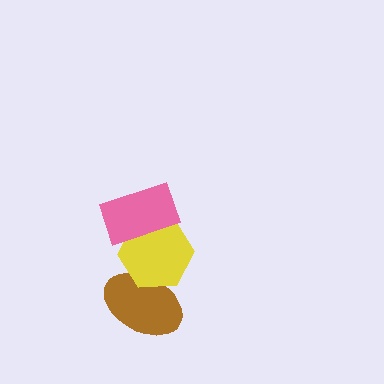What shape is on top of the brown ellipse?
The yellow hexagon is on top of the brown ellipse.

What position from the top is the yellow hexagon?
The yellow hexagon is 2nd from the top.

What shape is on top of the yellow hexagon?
The pink rectangle is on top of the yellow hexagon.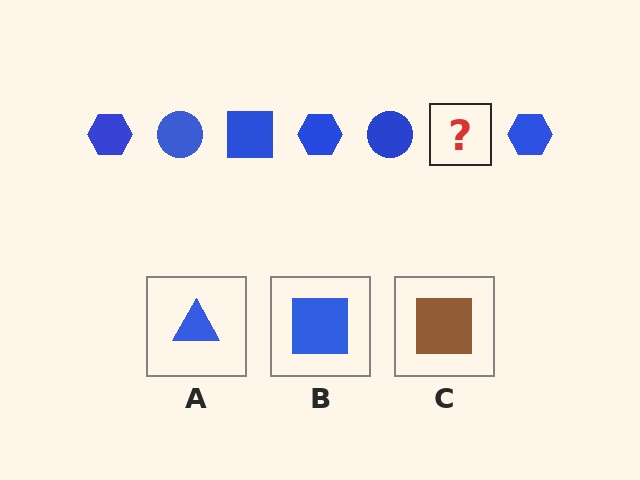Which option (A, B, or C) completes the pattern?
B.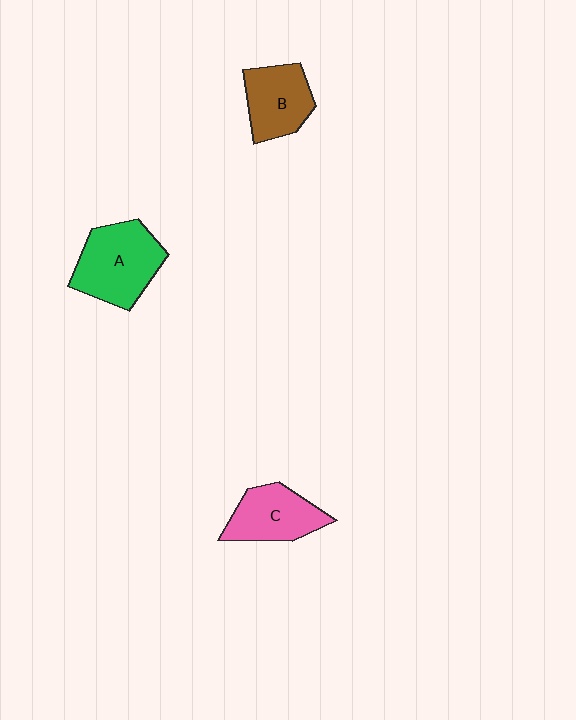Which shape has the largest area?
Shape A (green).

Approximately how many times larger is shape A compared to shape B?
Approximately 1.4 times.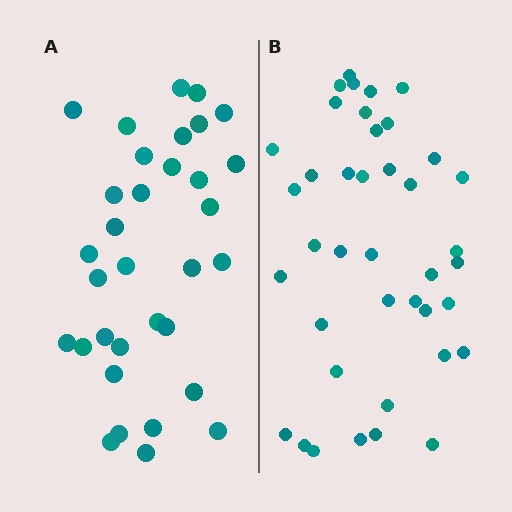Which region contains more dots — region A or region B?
Region B (the right region) has more dots.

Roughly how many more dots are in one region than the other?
Region B has roughly 8 or so more dots than region A.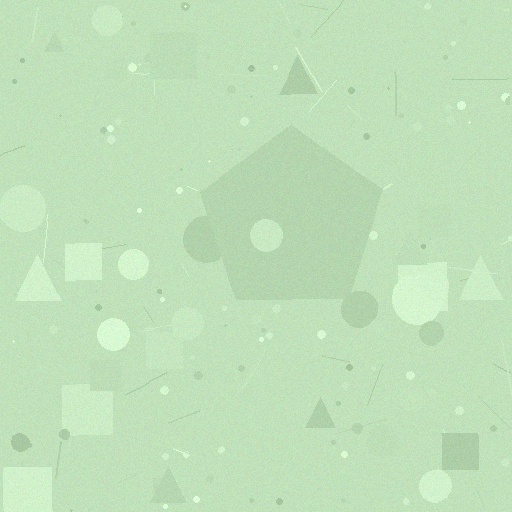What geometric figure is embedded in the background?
A pentagon is embedded in the background.